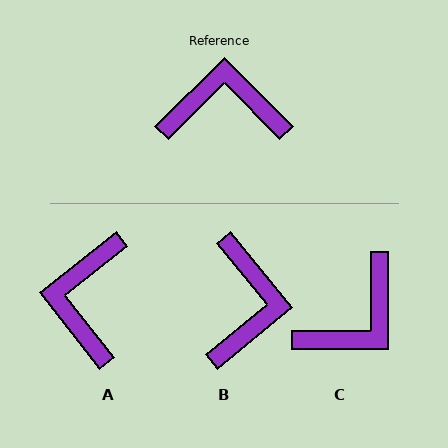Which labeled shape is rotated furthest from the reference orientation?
C, about 135 degrees away.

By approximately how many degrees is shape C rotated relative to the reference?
Approximately 135 degrees clockwise.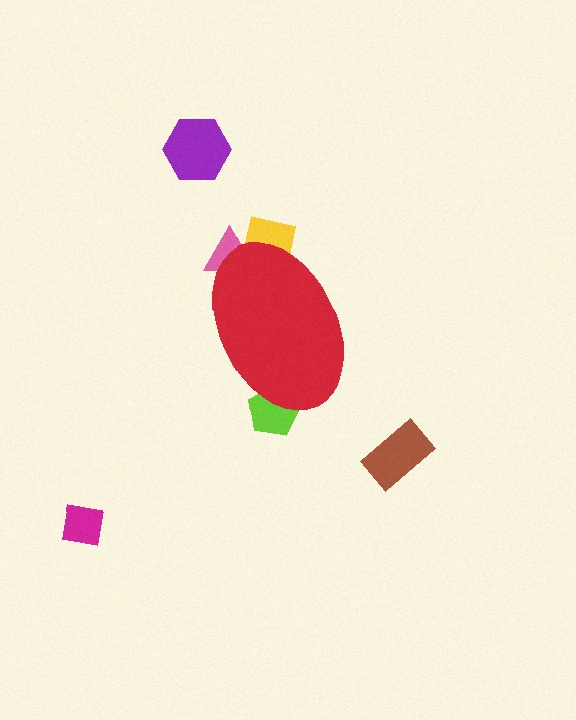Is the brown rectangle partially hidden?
No, the brown rectangle is fully visible.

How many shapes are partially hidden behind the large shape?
3 shapes are partially hidden.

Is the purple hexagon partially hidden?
No, the purple hexagon is fully visible.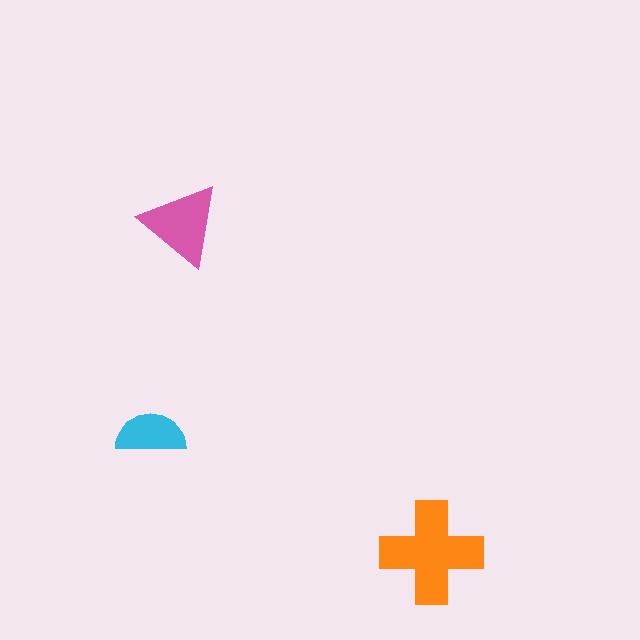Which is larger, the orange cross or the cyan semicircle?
The orange cross.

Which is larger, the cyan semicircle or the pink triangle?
The pink triangle.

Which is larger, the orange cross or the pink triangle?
The orange cross.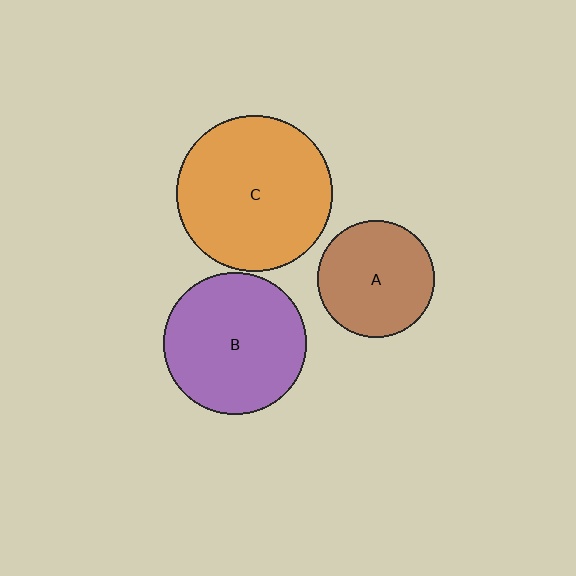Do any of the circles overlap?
No, none of the circles overlap.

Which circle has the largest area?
Circle C (orange).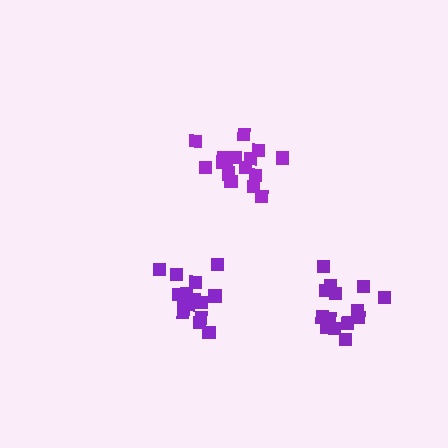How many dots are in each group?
Group 1: 16 dots, Group 2: 20 dots, Group 3: 14 dots (50 total).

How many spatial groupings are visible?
There are 3 spatial groupings.